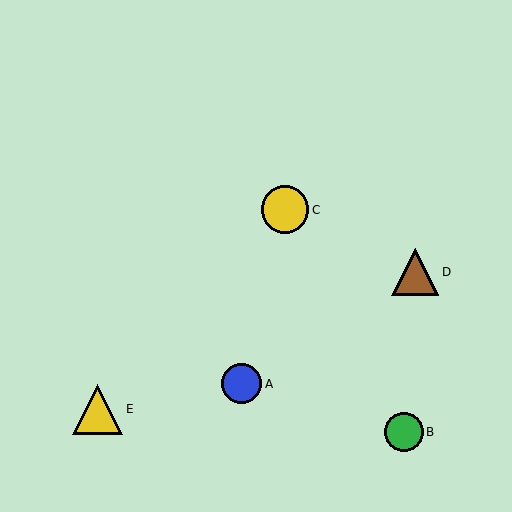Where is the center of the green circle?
The center of the green circle is at (404, 432).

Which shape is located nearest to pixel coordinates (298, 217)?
The yellow circle (labeled C) at (285, 210) is nearest to that location.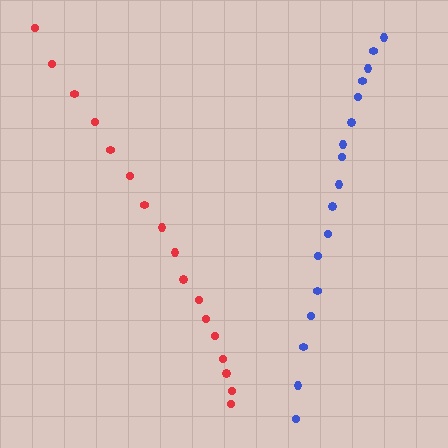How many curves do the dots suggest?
There are 2 distinct paths.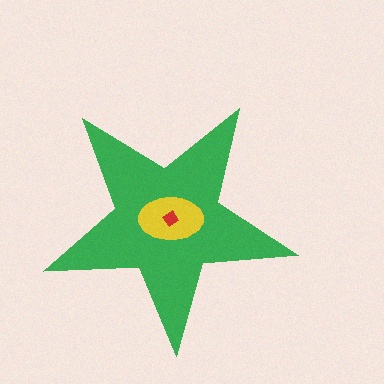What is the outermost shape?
The green star.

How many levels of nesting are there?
3.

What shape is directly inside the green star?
The yellow ellipse.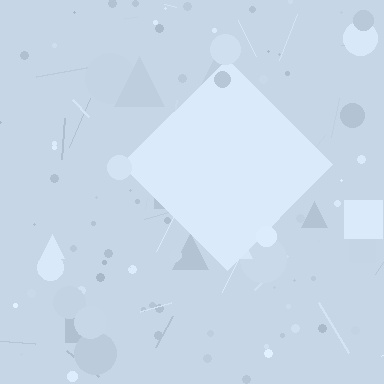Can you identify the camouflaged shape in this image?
The camouflaged shape is a diamond.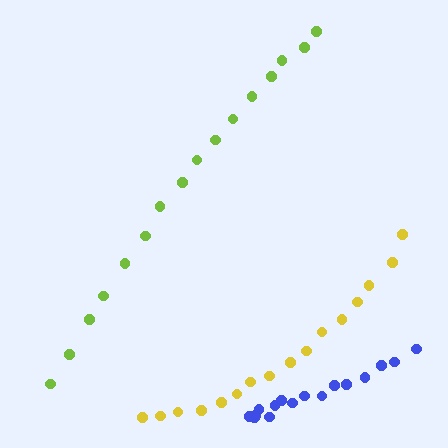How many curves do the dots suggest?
There are 3 distinct paths.